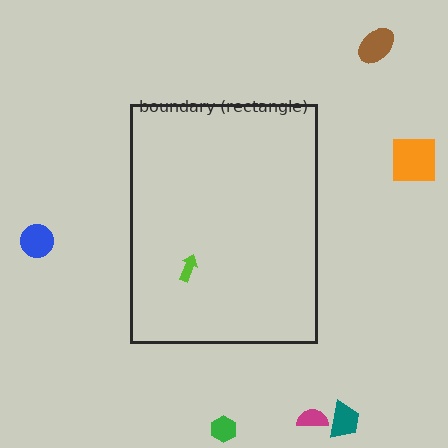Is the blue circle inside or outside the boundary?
Outside.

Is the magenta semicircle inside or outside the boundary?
Outside.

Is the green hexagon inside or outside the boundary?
Outside.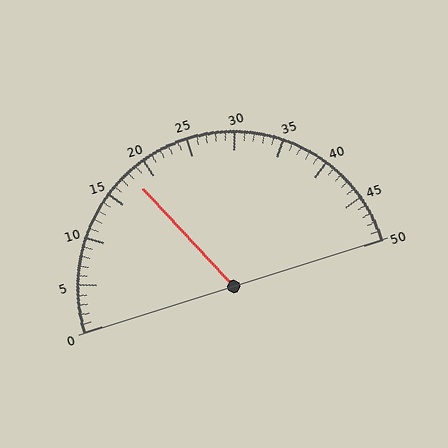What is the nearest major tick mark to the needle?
The nearest major tick mark is 20.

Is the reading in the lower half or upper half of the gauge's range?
The reading is in the lower half of the range (0 to 50).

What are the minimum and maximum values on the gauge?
The gauge ranges from 0 to 50.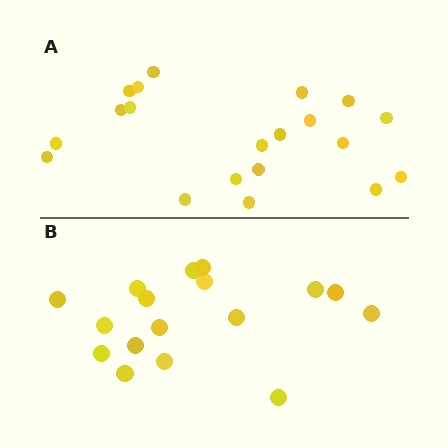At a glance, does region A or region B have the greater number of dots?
Region A (the top region) has more dots.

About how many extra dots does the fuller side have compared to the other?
Region A has just a few more — roughly 2 or 3 more dots than region B.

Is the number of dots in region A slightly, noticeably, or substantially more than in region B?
Region A has only slightly more — the two regions are fairly close. The ratio is roughly 1.2 to 1.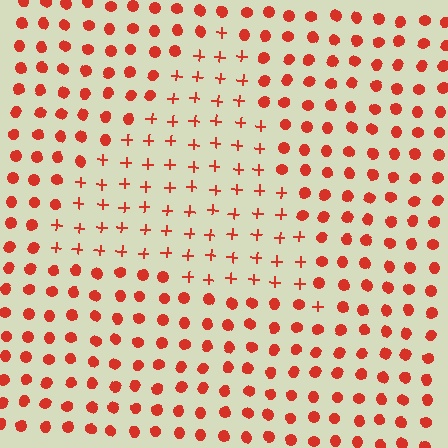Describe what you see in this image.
The image is filled with small red elements arranged in a uniform grid. A triangle-shaped region contains plus signs, while the surrounding area contains circles. The boundary is defined purely by the change in element shape.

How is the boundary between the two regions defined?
The boundary is defined by a change in element shape: plus signs inside vs. circles outside. All elements share the same color and spacing.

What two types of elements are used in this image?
The image uses plus signs inside the triangle region and circles outside it.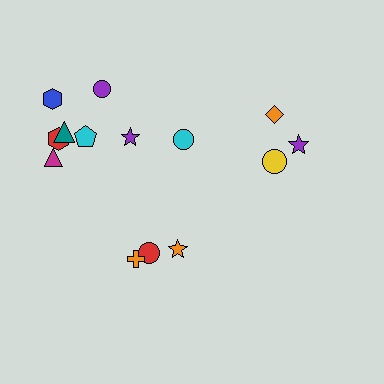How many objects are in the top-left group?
There are 7 objects.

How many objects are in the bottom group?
There are 3 objects.